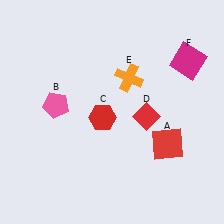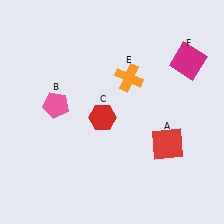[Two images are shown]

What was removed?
The red diamond (D) was removed in Image 2.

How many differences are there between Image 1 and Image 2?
There is 1 difference between the two images.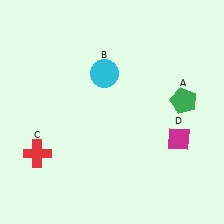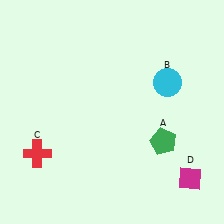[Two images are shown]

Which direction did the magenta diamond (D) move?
The magenta diamond (D) moved down.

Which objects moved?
The objects that moved are: the green pentagon (A), the cyan circle (B), the magenta diamond (D).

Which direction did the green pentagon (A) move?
The green pentagon (A) moved down.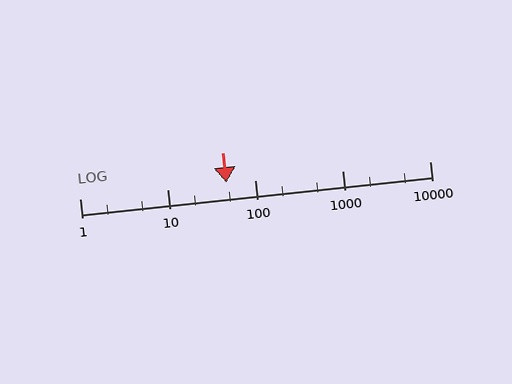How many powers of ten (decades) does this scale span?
The scale spans 4 decades, from 1 to 10000.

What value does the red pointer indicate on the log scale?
The pointer indicates approximately 48.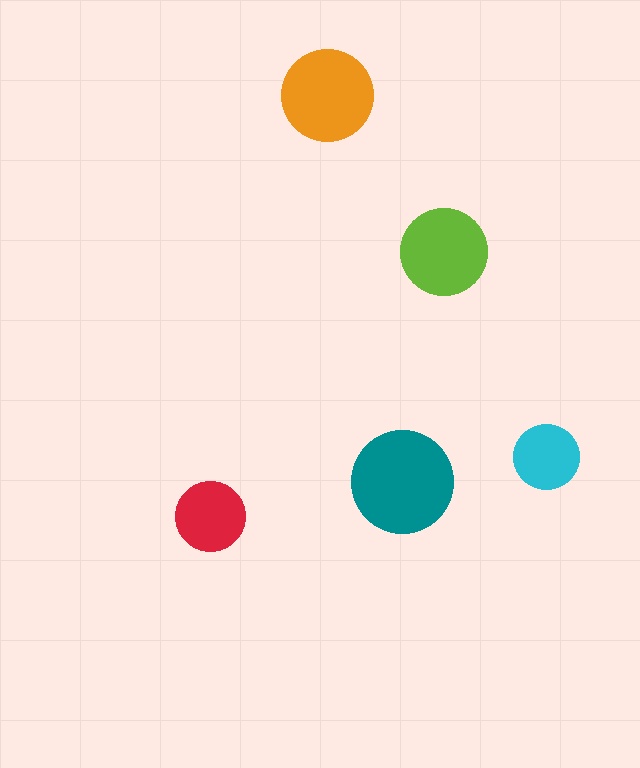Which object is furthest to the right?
The cyan circle is rightmost.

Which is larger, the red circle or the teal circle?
The teal one.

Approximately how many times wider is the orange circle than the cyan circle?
About 1.5 times wider.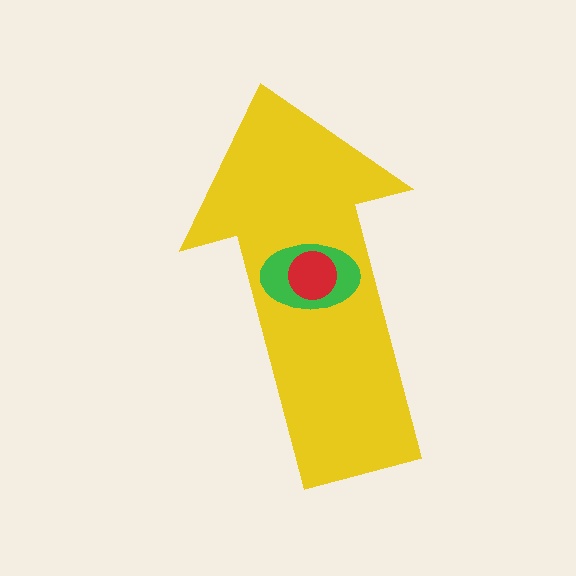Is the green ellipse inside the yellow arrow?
Yes.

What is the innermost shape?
The red circle.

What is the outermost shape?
The yellow arrow.